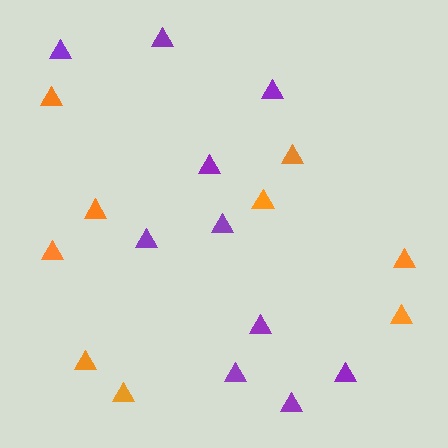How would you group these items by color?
There are 2 groups: one group of orange triangles (9) and one group of purple triangles (10).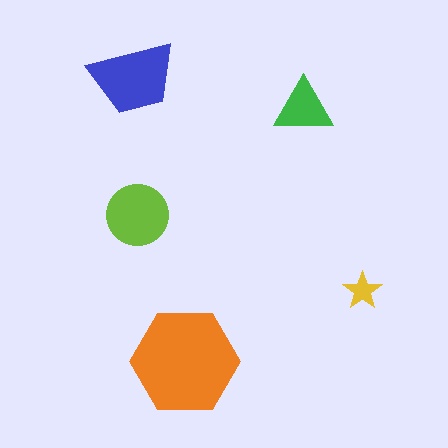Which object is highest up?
The blue trapezoid is topmost.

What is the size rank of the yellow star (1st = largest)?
5th.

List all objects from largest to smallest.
The orange hexagon, the blue trapezoid, the lime circle, the green triangle, the yellow star.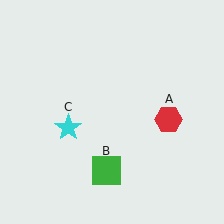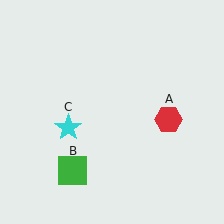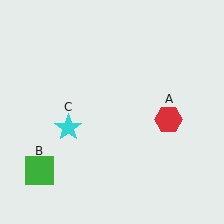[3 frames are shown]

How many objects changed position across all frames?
1 object changed position: green square (object B).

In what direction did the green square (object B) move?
The green square (object B) moved left.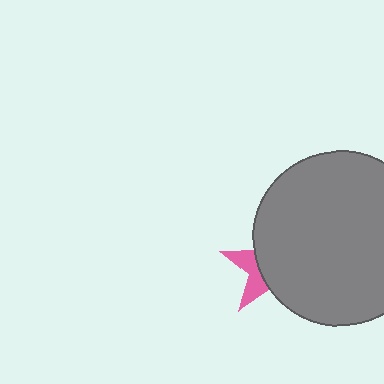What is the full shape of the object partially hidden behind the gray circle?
The partially hidden object is a pink star.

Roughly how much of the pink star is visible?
A small part of it is visible (roughly 31%).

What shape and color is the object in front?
The object in front is a gray circle.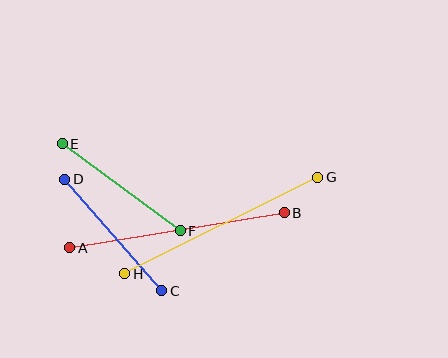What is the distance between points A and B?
The distance is approximately 218 pixels.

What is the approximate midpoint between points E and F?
The midpoint is at approximately (121, 187) pixels.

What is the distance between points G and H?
The distance is approximately 216 pixels.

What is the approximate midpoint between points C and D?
The midpoint is at approximately (113, 235) pixels.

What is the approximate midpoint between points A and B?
The midpoint is at approximately (177, 230) pixels.